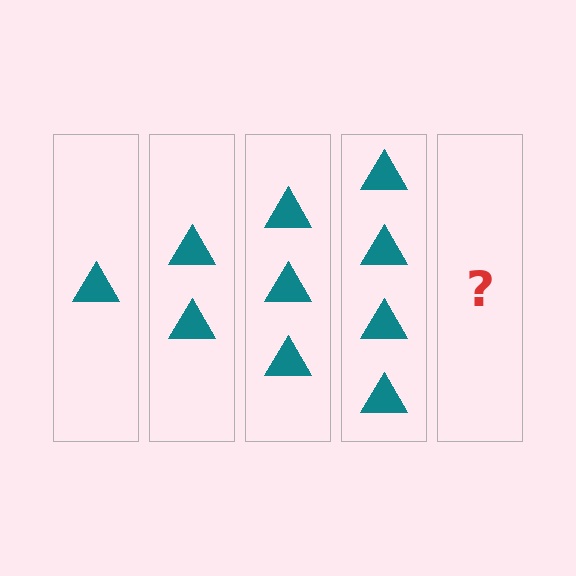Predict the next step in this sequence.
The next step is 5 triangles.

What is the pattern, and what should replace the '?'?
The pattern is that each step adds one more triangle. The '?' should be 5 triangles.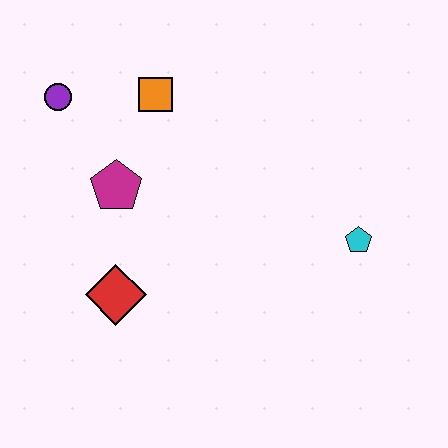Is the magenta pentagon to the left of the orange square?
Yes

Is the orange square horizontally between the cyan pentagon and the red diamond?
Yes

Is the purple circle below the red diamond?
No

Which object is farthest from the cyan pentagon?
The purple circle is farthest from the cyan pentagon.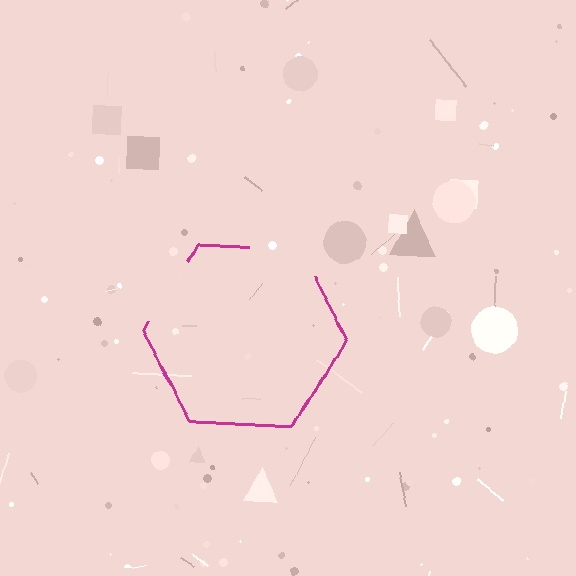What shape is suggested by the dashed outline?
The dashed outline suggests a hexagon.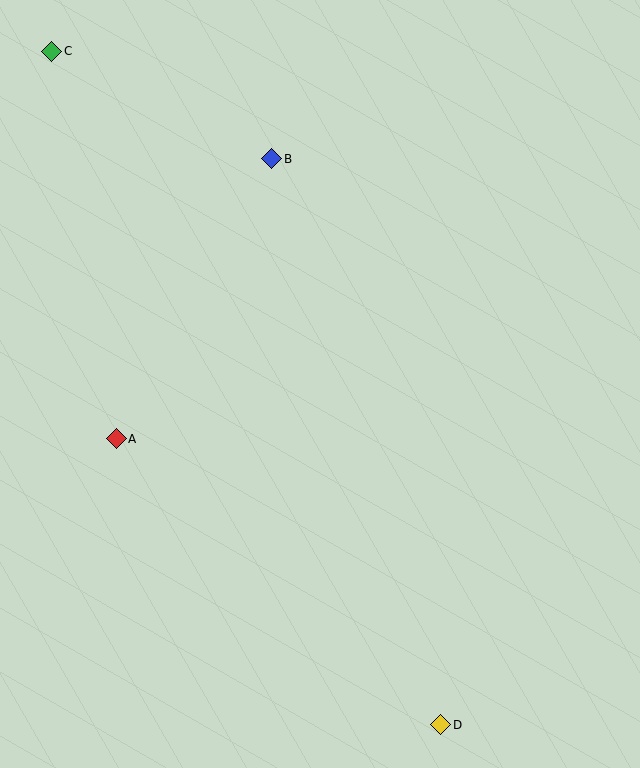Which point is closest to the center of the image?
Point A at (116, 439) is closest to the center.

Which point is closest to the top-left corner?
Point C is closest to the top-left corner.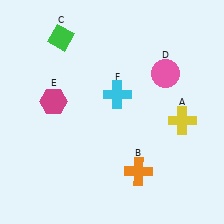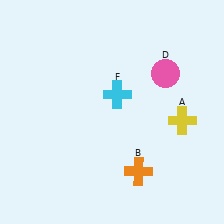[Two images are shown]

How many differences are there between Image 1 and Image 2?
There are 2 differences between the two images.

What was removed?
The green diamond (C), the magenta hexagon (E) were removed in Image 2.